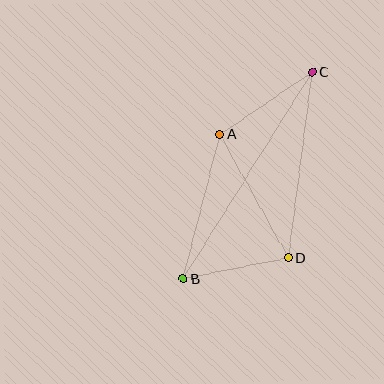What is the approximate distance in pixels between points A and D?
The distance between A and D is approximately 141 pixels.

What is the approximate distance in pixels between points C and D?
The distance between C and D is approximately 187 pixels.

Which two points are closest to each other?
Points B and D are closest to each other.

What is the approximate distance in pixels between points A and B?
The distance between A and B is approximately 149 pixels.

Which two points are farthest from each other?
Points B and C are farthest from each other.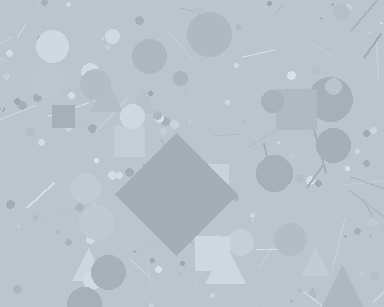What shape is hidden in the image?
A diamond is hidden in the image.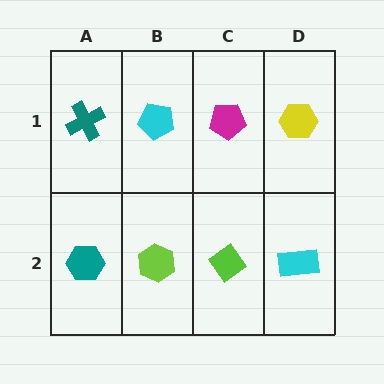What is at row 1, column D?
A yellow hexagon.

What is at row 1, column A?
A teal cross.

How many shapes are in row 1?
4 shapes.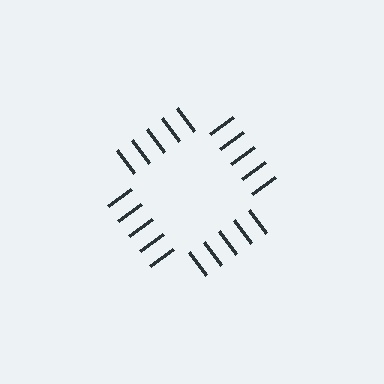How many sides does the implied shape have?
4 sides — the line-ends trace a square.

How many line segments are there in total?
20 — 5 along each of the 4 edges.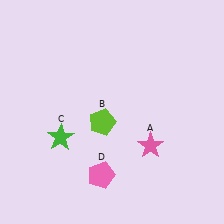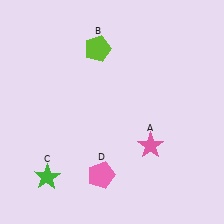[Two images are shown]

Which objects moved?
The objects that moved are: the lime pentagon (B), the green star (C).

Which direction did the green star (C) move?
The green star (C) moved down.